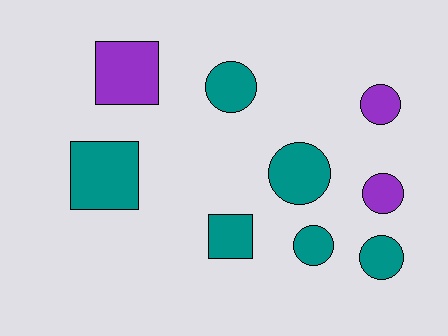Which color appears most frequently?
Teal, with 6 objects.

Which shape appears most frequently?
Circle, with 6 objects.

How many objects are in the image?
There are 9 objects.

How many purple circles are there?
There are 2 purple circles.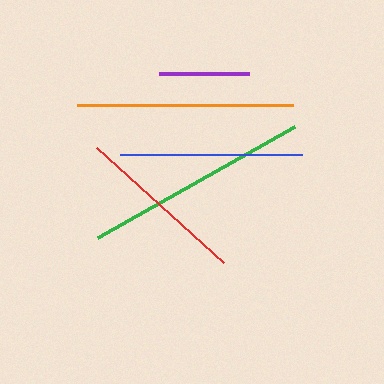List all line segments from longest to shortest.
From longest to shortest: green, orange, blue, red, purple.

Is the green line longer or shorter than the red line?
The green line is longer than the red line.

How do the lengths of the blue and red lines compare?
The blue and red lines are approximately the same length.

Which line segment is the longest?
The green line is the longest at approximately 226 pixels.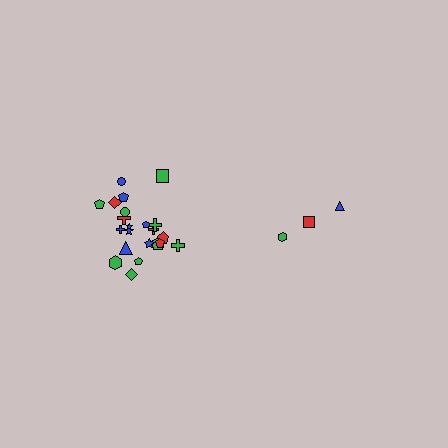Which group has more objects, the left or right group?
The left group.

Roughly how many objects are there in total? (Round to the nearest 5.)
Roughly 25 objects in total.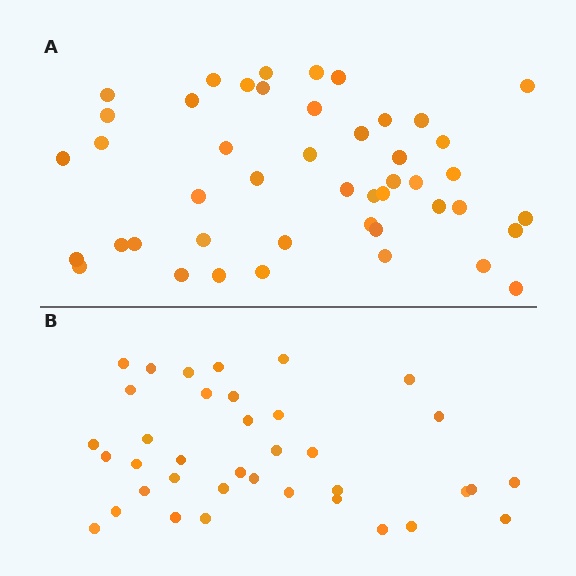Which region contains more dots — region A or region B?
Region A (the top region) has more dots.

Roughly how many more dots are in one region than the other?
Region A has roughly 8 or so more dots than region B.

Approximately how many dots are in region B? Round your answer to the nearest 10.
About 40 dots. (The exact count is 37, which rounds to 40.)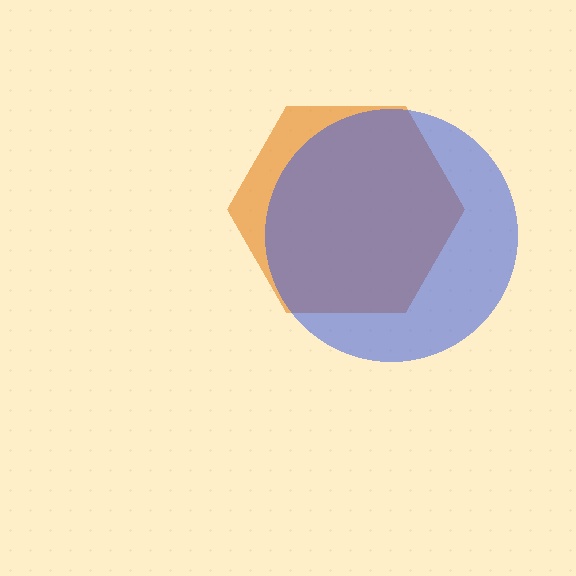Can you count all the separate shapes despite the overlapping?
Yes, there are 2 separate shapes.